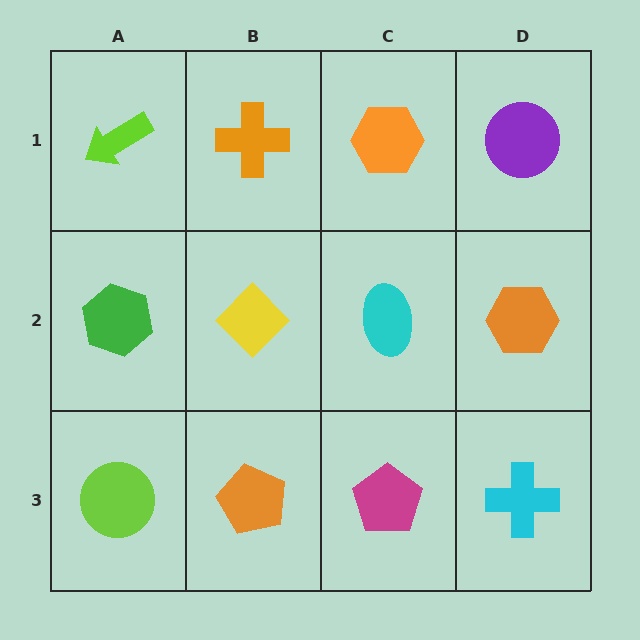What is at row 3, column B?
An orange pentagon.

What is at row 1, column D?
A purple circle.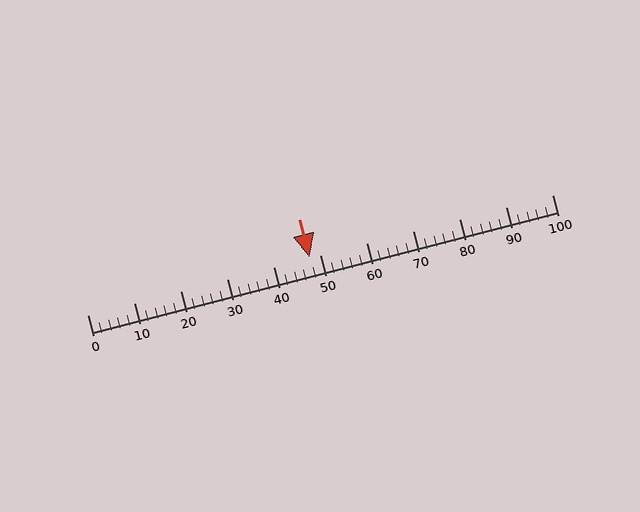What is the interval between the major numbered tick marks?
The major tick marks are spaced 10 units apart.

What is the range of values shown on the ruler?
The ruler shows values from 0 to 100.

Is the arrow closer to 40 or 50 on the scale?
The arrow is closer to 50.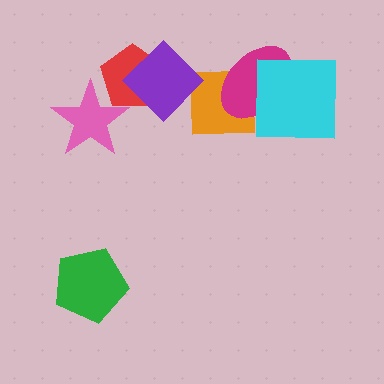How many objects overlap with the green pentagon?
0 objects overlap with the green pentagon.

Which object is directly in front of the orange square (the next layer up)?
The magenta ellipse is directly in front of the orange square.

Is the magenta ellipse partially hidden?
Yes, it is partially covered by another shape.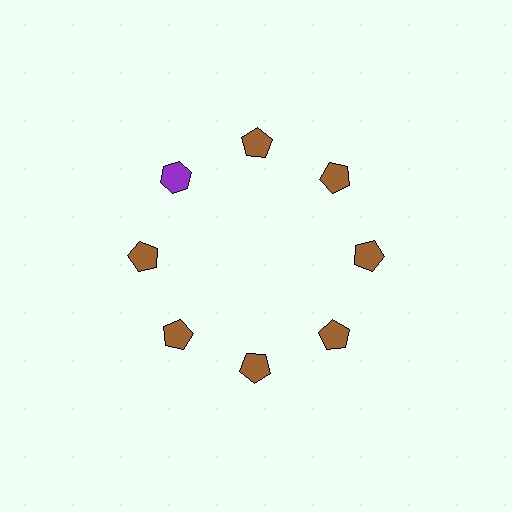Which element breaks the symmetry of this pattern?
The purple hexagon at roughly the 10 o'clock position breaks the symmetry. All other shapes are brown pentagons.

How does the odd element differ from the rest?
It differs in both color (purple instead of brown) and shape (hexagon instead of pentagon).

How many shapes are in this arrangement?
There are 8 shapes arranged in a ring pattern.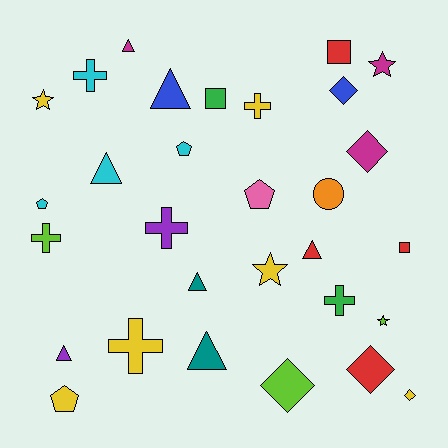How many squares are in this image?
There are 3 squares.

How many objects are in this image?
There are 30 objects.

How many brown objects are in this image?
There are no brown objects.